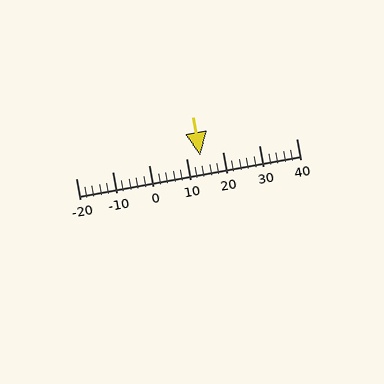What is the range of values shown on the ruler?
The ruler shows values from -20 to 40.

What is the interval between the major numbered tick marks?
The major tick marks are spaced 10 units apart.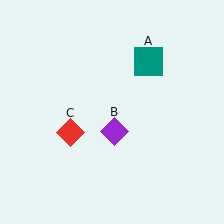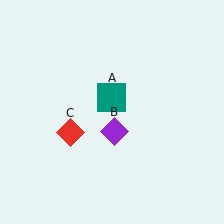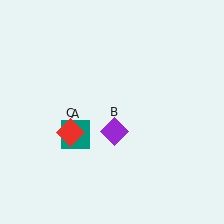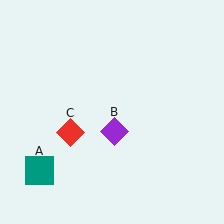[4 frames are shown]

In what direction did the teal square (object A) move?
The teal square (object A) moved down and to the left.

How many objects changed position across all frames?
1 object changed position: teal square (object A).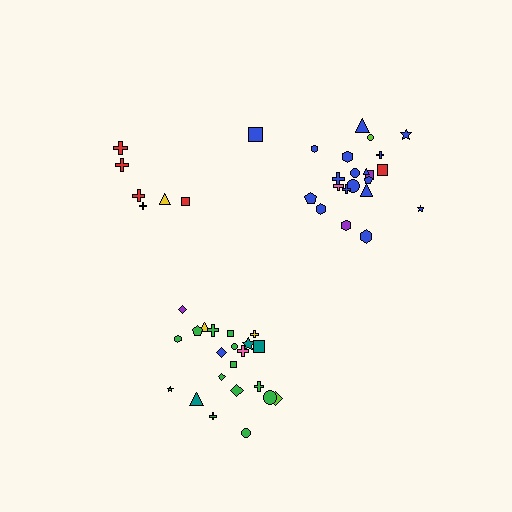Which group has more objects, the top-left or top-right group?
The top-right group.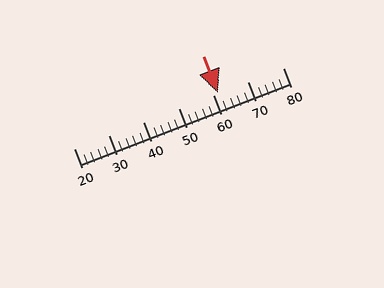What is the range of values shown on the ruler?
The ruler shows values from 20 to 80.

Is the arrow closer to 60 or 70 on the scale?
The arrow is closer to 60.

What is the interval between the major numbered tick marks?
The major tick marks are spaced 10 units apart.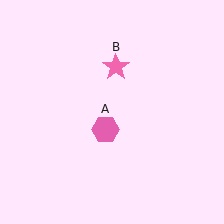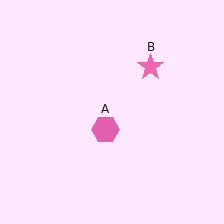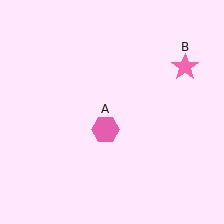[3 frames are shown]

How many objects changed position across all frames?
1 object changed position: pink star (object B).